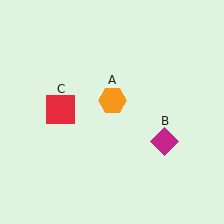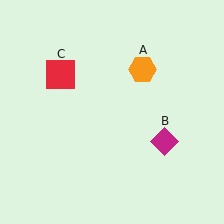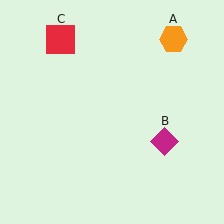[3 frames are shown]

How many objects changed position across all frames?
2 objects changed position: orange hexagon (object A), red square (object C).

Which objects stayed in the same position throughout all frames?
Magenta diamond (object B) remained stationary.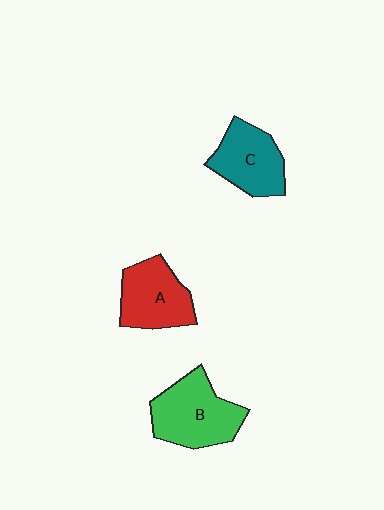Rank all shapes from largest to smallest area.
From largest to smallest: B (green), A (red), C (teal).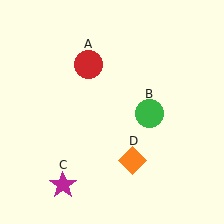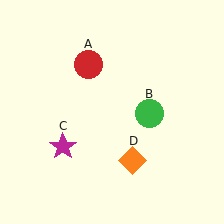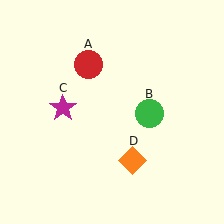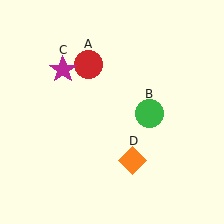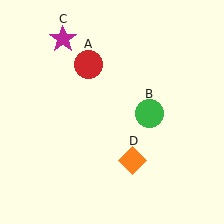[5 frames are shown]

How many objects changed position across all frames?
1 object changed position: magenta star (object C).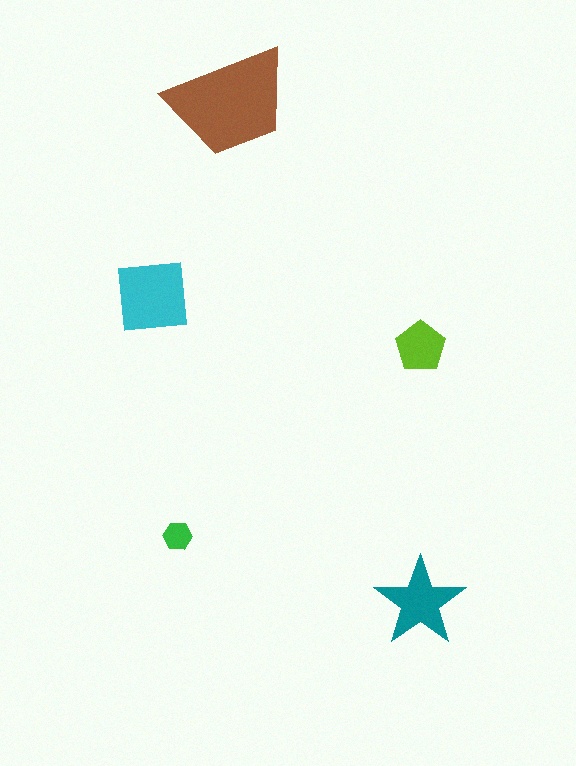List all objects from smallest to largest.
The green hexagon, the lime pentagon, the teal star, the cyan square, the brown trapezoid.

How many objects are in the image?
There are 5 objects in the image.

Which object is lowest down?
The teal star is bottommost.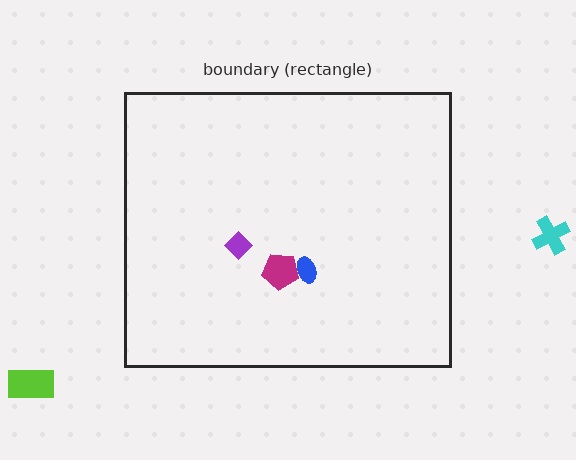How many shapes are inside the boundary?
3 inside, 2 outside.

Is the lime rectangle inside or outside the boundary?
Outside.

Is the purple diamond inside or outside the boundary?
Inside.